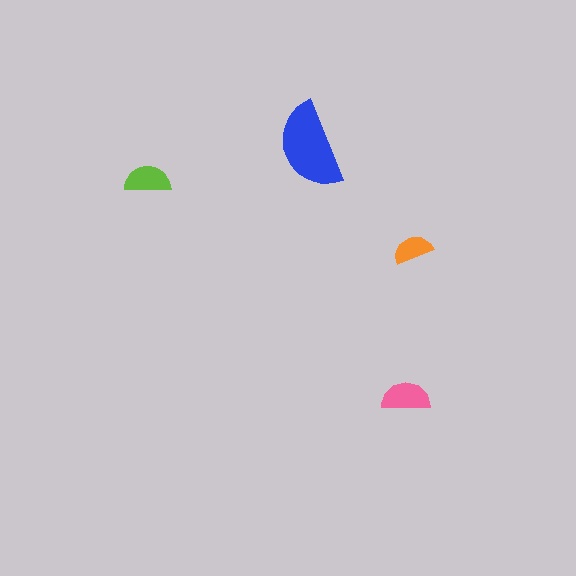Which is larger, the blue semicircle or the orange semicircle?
The blue one.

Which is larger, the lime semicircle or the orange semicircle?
The lime one.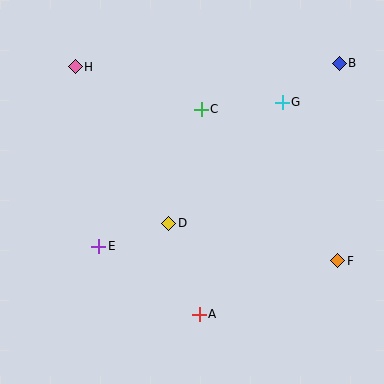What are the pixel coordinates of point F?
Point F is at (338, 261).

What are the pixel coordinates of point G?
Point G is at (282, 102).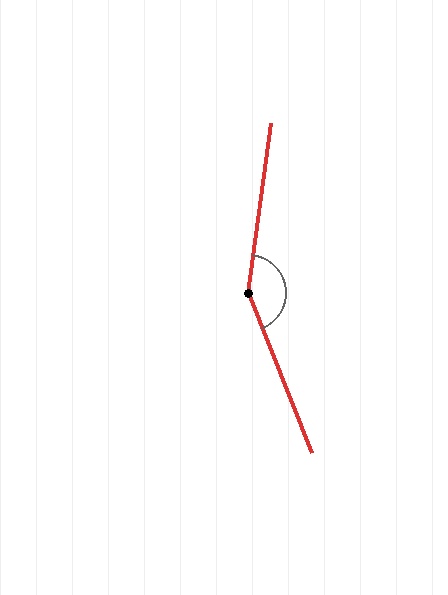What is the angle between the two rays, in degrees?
Approximately 150 degrees.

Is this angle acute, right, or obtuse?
It is obtuse.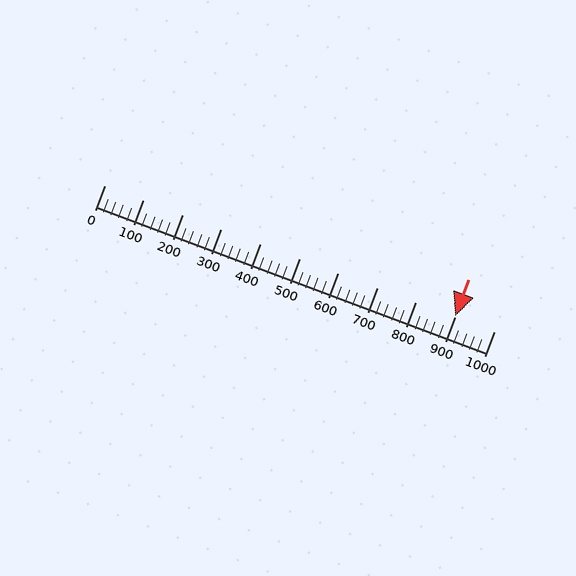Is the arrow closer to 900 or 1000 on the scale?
The arrow is closer to 900.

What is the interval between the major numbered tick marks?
The major tick marks are spaced 100 units apart.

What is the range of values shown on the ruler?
The ruler shows values from 0 to 1000.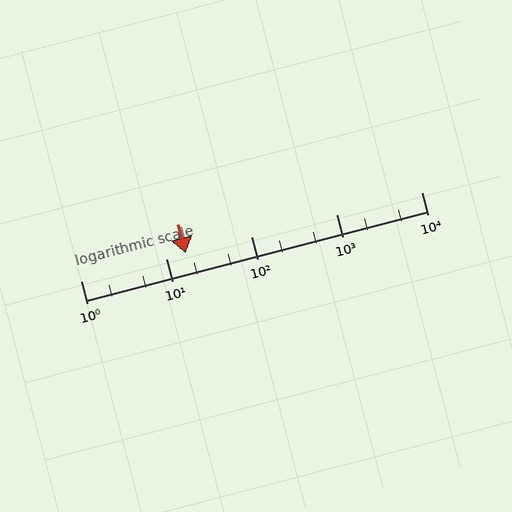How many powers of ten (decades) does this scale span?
The scale spans 4 decades, from 1 to 10000.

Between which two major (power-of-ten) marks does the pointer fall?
The pointer is between 10 and 100.